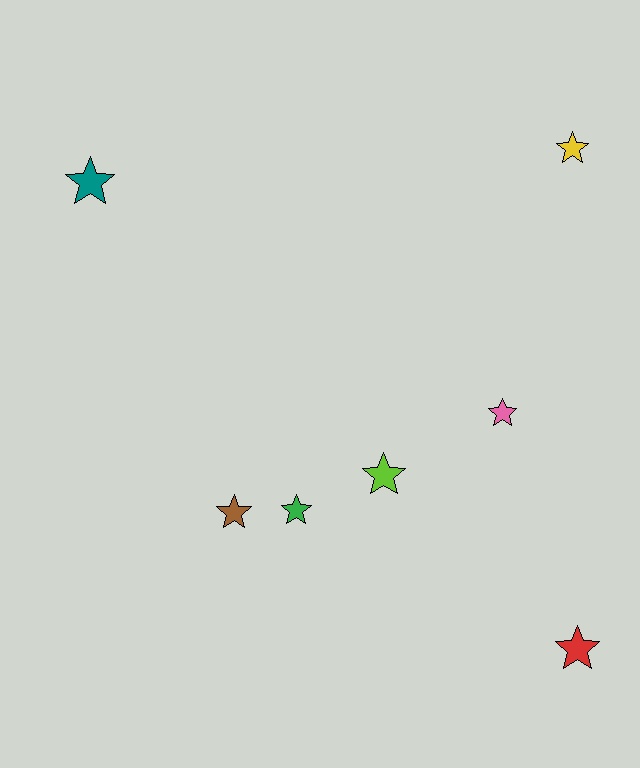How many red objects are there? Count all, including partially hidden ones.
There is 1 red object.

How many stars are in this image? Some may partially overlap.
There are 7 stars.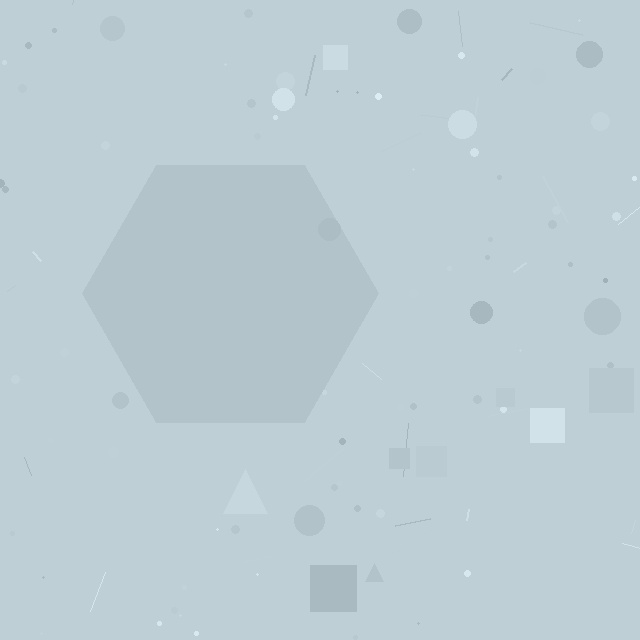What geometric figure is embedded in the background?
A hexagon is embedded in the background.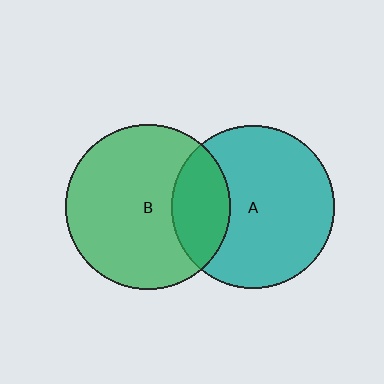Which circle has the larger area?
Circle B (green).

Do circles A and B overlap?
Yes.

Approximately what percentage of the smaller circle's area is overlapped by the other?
Approximately 25%.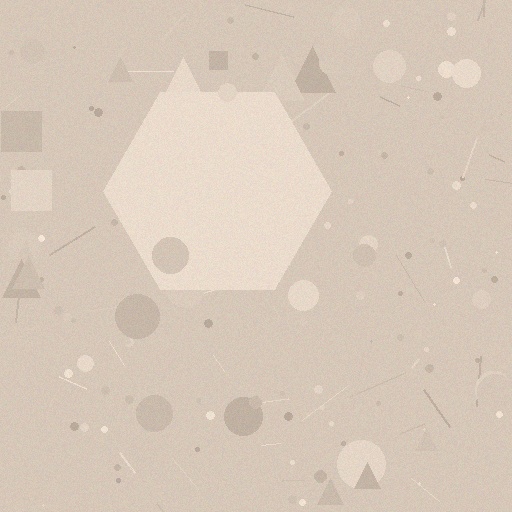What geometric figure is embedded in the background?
A hexagon is embedded in the background.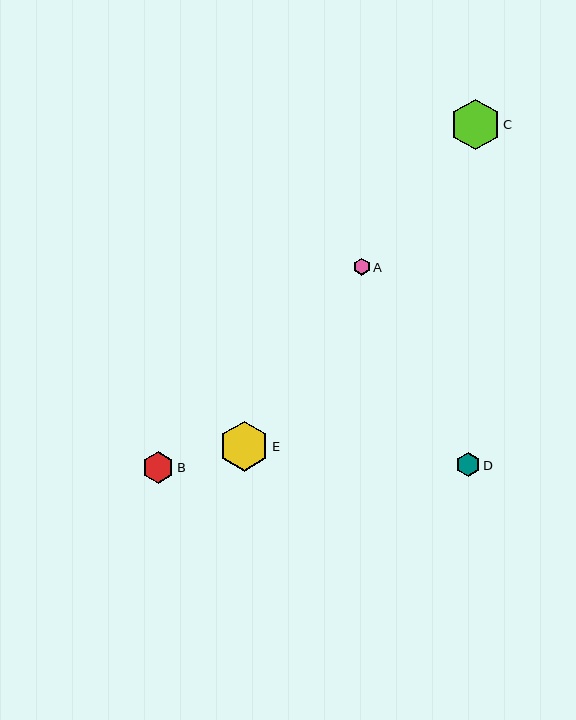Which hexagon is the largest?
Hexagon C is the largest with a size of approximately 50 pixels.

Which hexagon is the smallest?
Hexagon A is the smallest with a size of approximately 17 pixels.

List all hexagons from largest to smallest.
From largest to smallest: C, E, B, D, A.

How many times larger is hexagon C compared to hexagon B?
Hexagon C is approximately 1.6 times the size of hexagon B.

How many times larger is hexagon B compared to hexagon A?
Hexagon B is approximately 1.9 times the size of hexagon A.